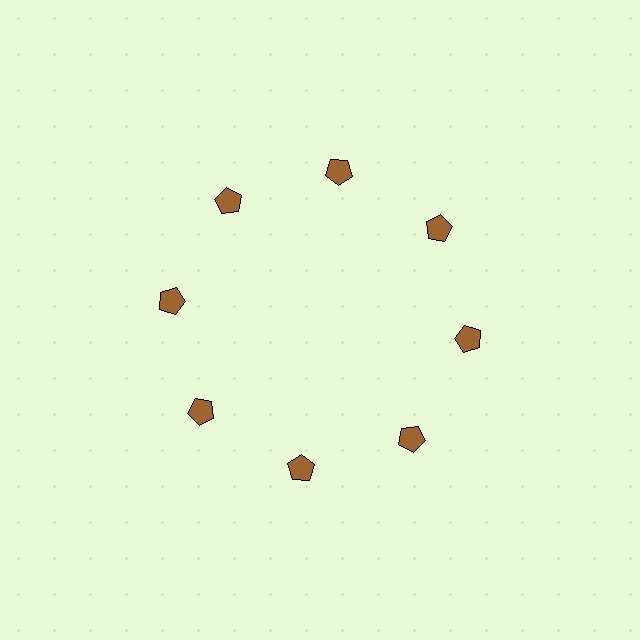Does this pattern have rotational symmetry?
Yes, this pattern has 8-fold rotational symmetry. It looks the same after rotating 45 degrees around the center.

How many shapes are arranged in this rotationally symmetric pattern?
There are 8 shapes, arranged in 8 groups of 1.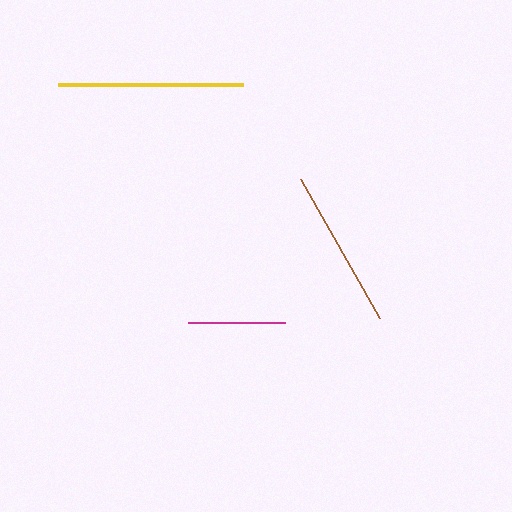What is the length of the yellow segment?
The yellow segment is approximately 185 pixels long.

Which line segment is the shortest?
The magenta line is the shortest at approximately 97 pixels.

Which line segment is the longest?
The yellow line is the longest at approximately 185 pixels.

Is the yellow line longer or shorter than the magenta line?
The yellow line is longer than the magenta line.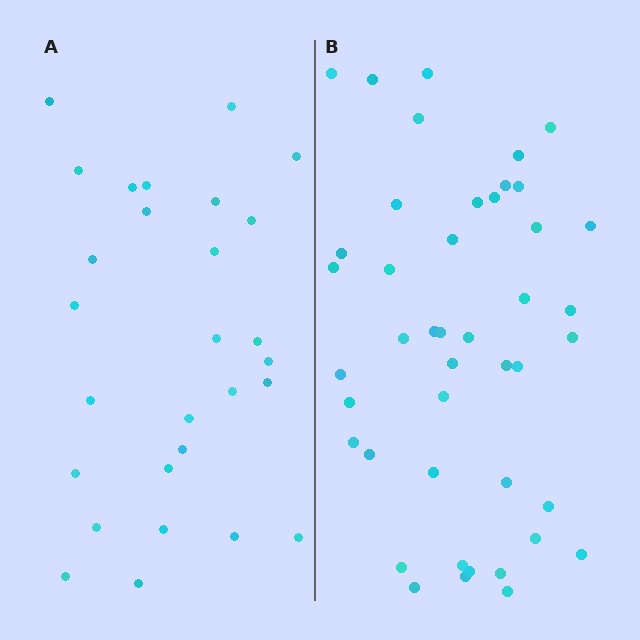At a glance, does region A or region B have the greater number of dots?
Region B (the right region) has more dots.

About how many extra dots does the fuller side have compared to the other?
Region B has approximately 15 more dots than region A.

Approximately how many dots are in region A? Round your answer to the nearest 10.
About 30 dots. (The exact count is 28, which rounds to 30.)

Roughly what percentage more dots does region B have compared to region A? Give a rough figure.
About 55% more.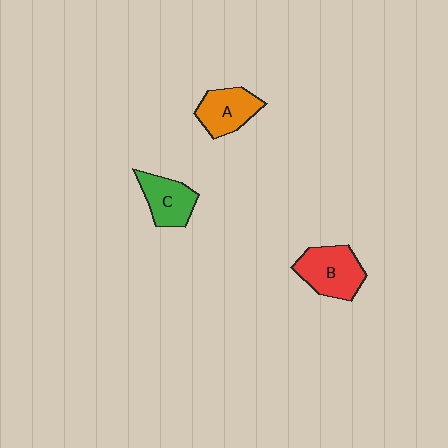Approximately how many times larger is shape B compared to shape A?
Approximately 1.2 times.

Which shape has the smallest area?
Shape C (green).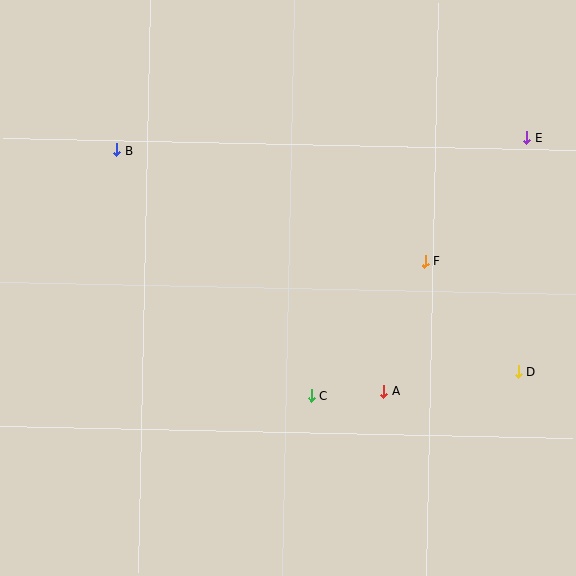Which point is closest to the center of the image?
Point C at (311, 395) is closest to the center.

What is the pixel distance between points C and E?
The distance between C and E is 336 pixels.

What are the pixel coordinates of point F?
Point F is at (425, 261).